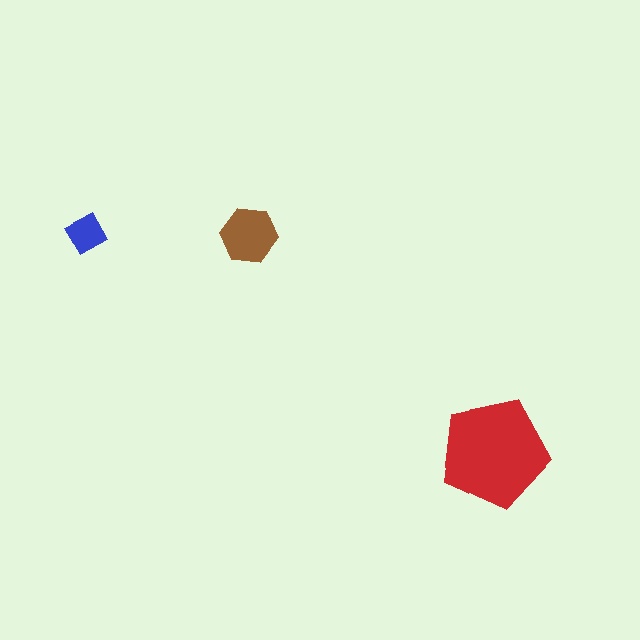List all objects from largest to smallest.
The red pentagon, the brown hexagon, the blue diamond.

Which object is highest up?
The blue diamond is topmost.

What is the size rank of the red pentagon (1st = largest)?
1st.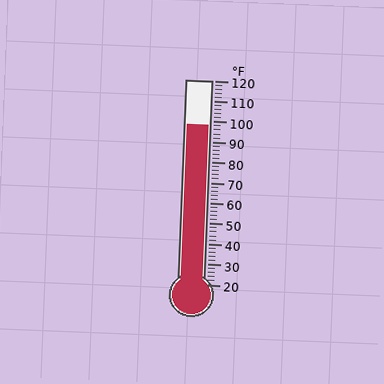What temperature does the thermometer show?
The thermometer shows approximately 98°F.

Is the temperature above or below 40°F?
The temperature is above 40°F.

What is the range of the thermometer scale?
The thermometer scale ranges from 20°F to 120°F.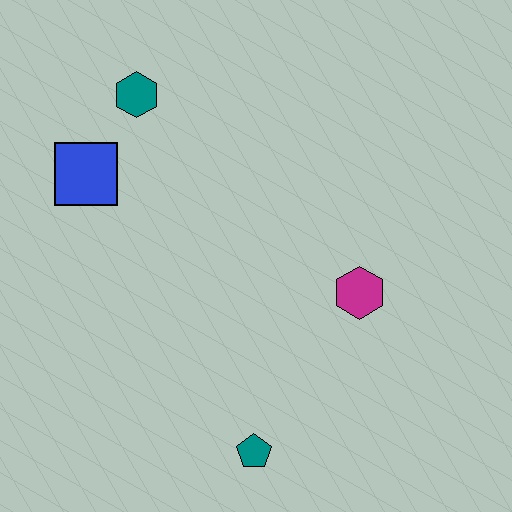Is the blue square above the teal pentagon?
Yes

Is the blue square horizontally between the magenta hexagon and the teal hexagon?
No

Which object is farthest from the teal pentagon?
The teal hexagon is farthest from the teal pentagon.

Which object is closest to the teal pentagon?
The magenta hexagon is closest to the teal pentagon.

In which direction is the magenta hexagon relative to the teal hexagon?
The magenta hexagon is to the right of the teal hexagon.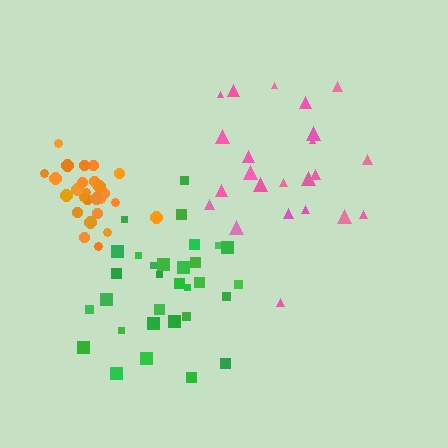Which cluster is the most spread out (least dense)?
Pink.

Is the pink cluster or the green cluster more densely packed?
Green.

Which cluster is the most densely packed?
Orange.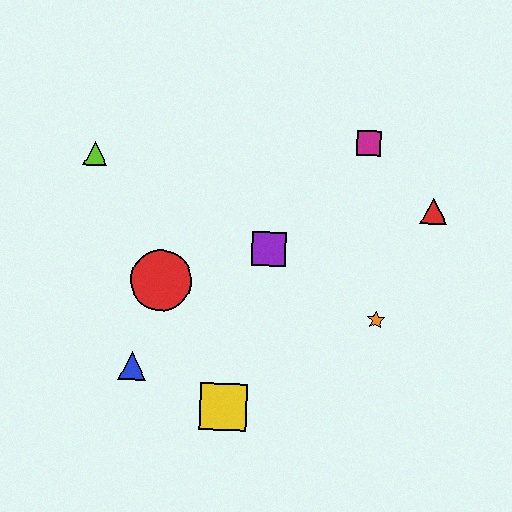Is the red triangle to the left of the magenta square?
No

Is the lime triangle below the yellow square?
No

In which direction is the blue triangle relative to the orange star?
The blue triangle is to the left of the orange star.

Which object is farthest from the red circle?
The red triangle is farthest from the red circle.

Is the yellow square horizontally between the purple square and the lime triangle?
Yes